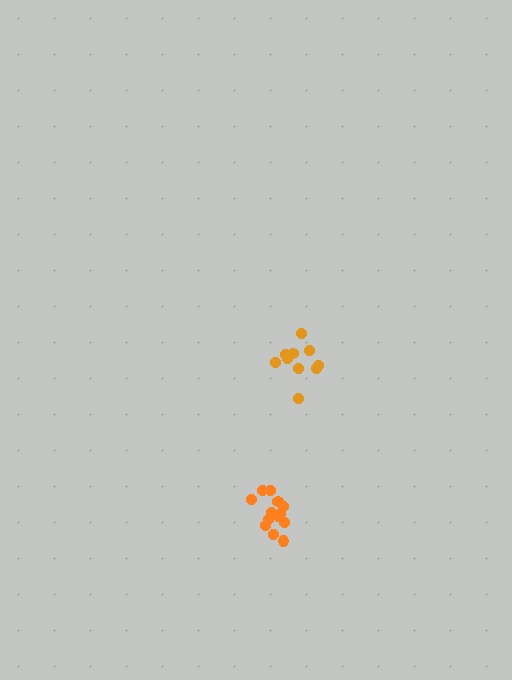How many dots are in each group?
Group 1: 10 dots, Group 2: 13 dots (23 total).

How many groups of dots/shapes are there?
There are 2 groups.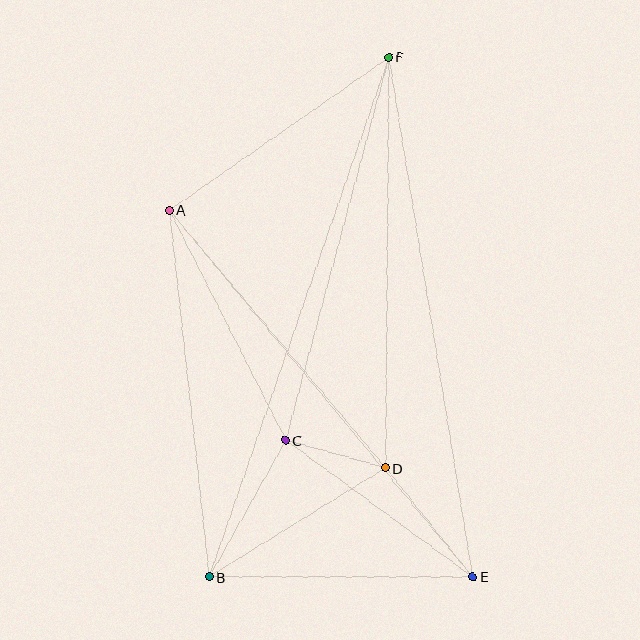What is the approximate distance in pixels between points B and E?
The distance between B and E is approximately 264 pixels.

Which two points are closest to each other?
Points C and D are closest to each other.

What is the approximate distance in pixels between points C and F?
The distance between C and F is approximately 397 pixels.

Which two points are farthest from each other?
Points B and F are farthest from each other.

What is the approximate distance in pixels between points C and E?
The distance between C and E is approximately 231 pixels.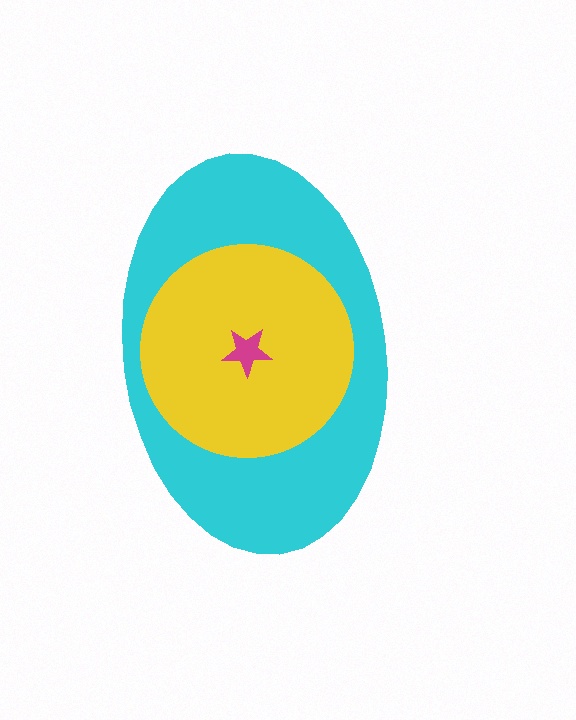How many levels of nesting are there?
3.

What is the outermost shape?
The cyan ellipse.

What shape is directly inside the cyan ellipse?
The yellow circle.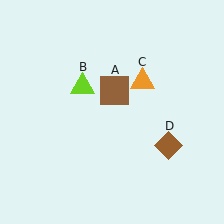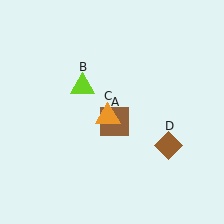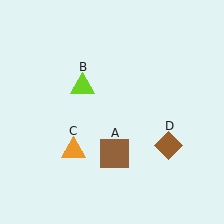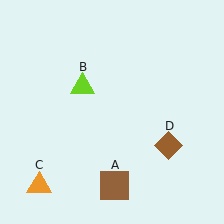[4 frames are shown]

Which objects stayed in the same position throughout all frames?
Lime triangle (object B) and brown diamond (object D) remained stationary.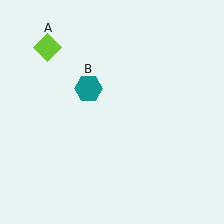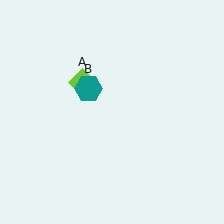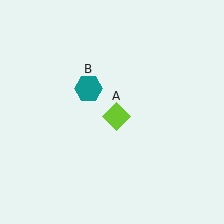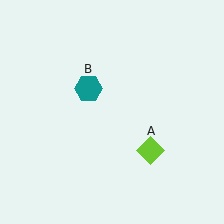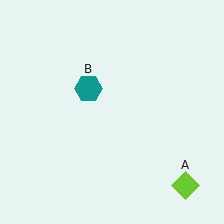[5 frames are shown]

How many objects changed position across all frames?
1 object changed position: lime diamond (object A).